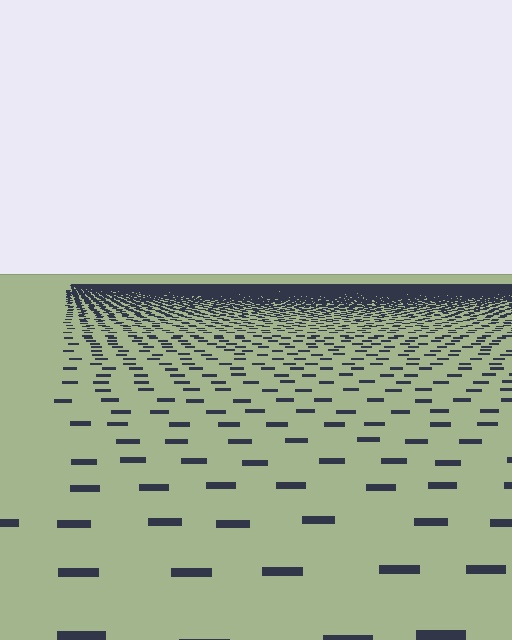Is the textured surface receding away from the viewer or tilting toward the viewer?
The surface is receding away from the viewer. Texture elements get smaller and denser toward the top.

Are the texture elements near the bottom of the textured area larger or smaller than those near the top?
Larger. Near the bottom, elements are closer to the viewer and appear at a bigger on-screen size.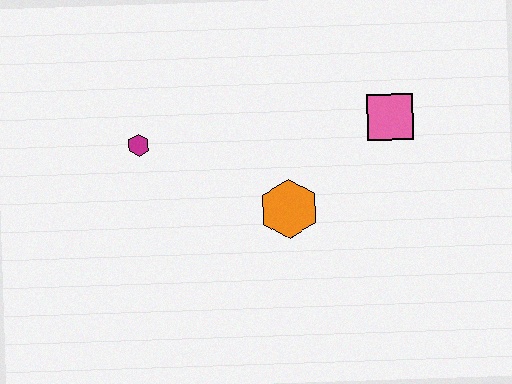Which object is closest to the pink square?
The orange hexagon is closest to the pink square.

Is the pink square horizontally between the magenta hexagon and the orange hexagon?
No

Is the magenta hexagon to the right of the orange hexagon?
No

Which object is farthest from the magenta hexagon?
The pink square is farthest from the magenta hexagon.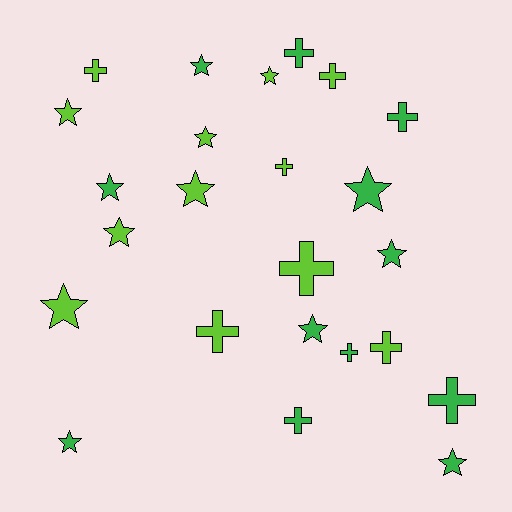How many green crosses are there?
There are 5 green crosses.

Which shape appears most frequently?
Star, with 13 objects.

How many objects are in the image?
There are 24 objects.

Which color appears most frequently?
Green, with 12 objects.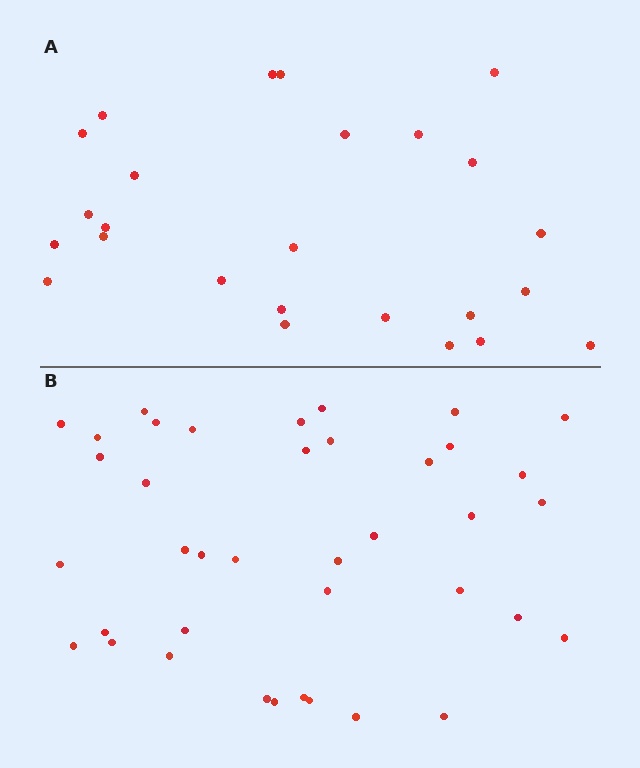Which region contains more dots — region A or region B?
Region B (the bottom region) has more dots.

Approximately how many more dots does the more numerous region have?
Region B has approximately 15 more dots than region A.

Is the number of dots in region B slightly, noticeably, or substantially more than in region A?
Region B has substantially more. The ratio is roughly 1.6 to 1.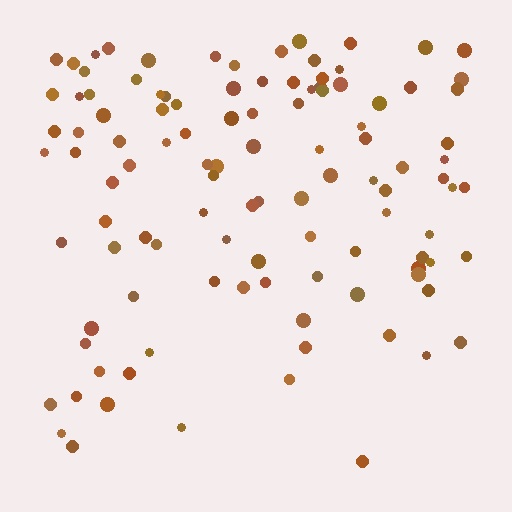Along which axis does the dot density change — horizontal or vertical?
Vertical.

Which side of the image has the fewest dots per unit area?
The bottom.